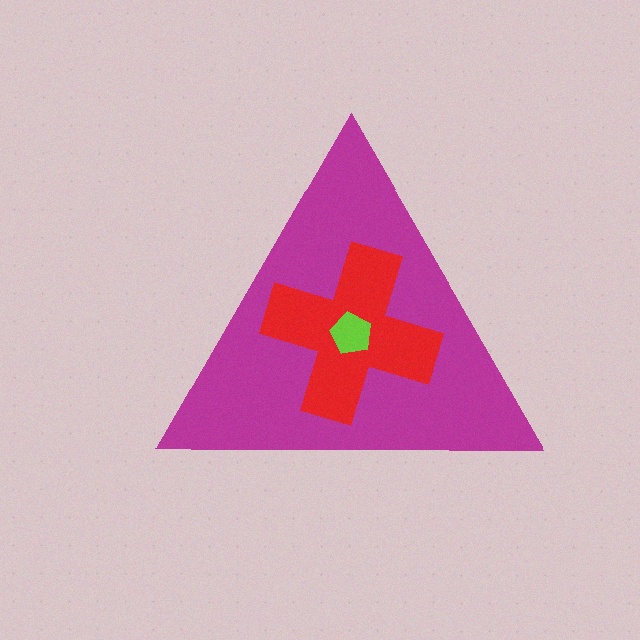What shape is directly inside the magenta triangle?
The red cross.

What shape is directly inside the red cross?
The lime pentagon.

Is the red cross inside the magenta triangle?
Yes.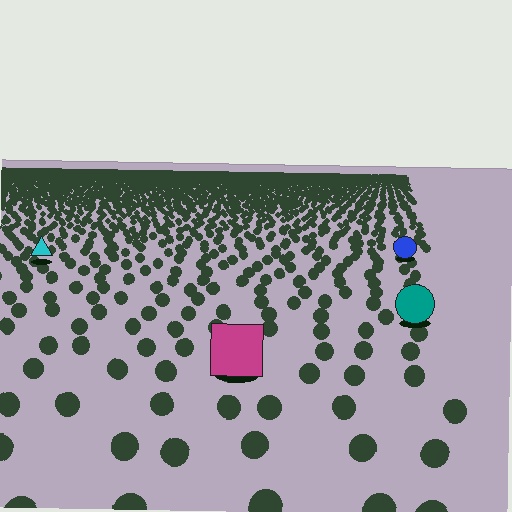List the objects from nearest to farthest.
From nearest to farthest: the magenta square, the teal circle, the cyan triangle, the blue circle.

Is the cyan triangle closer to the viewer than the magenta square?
No. The magenta square is closer — you can tell from the texture gradient: the ground texture is coarser near it.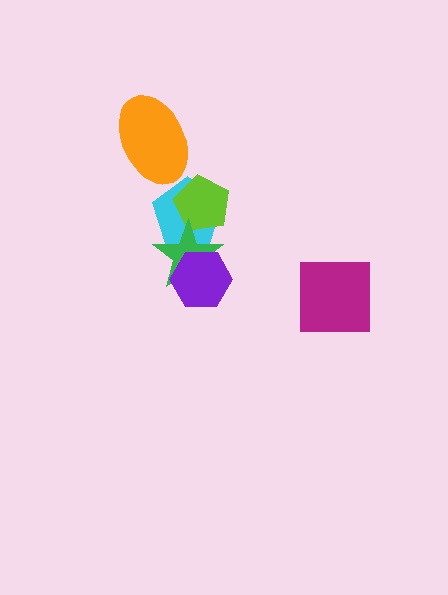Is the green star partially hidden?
Yes, it is partially covered by another shape.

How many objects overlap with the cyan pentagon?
2 objects overlap with the cyan pentagon.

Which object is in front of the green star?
The purple hexagon is in front of the green star.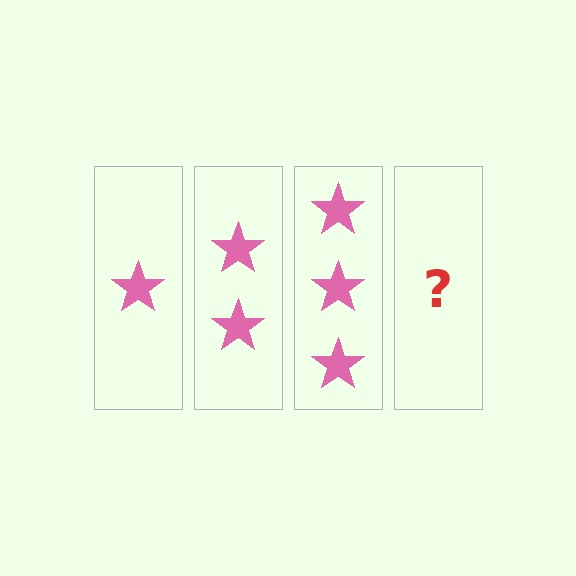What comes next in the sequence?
The next element should be 4 stars.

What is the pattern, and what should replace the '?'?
The pattern is that each step adds one more star. The '?' should be 4 stars.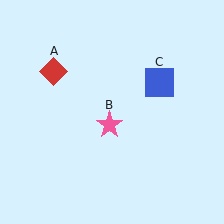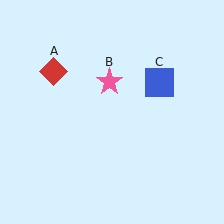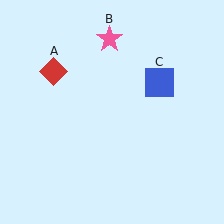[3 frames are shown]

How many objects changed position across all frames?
1 object changed position: pink star (object B).